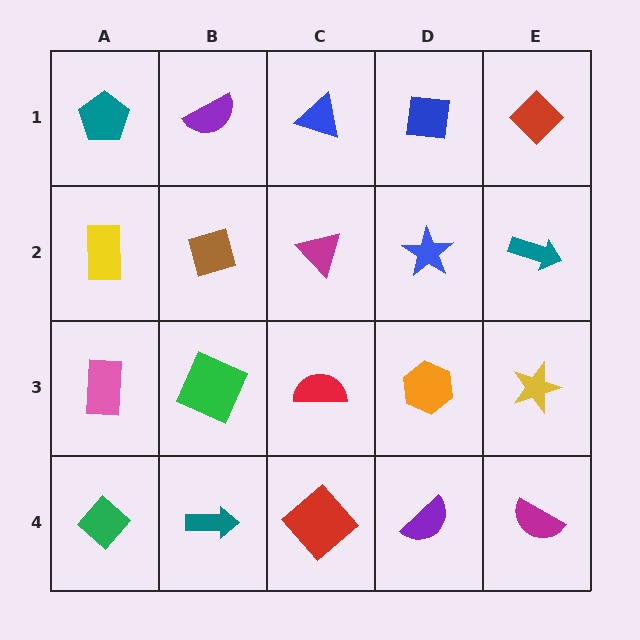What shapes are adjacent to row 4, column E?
A yellow star (row 3, column E), a purple semicircle (row 4, column D).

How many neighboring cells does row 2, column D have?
4.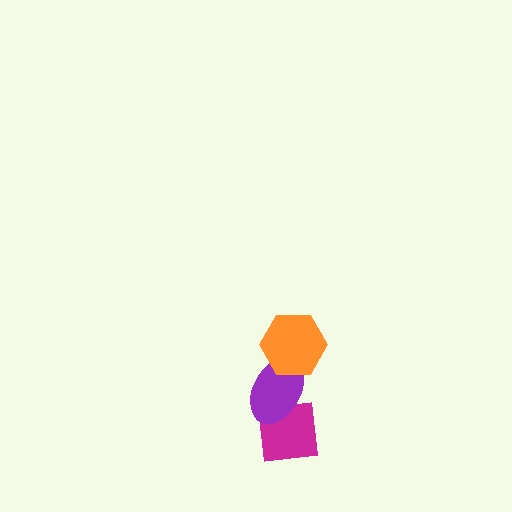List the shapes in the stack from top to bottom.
From top to bottom: the orange hexagon, the purple ellipse, the magenta square.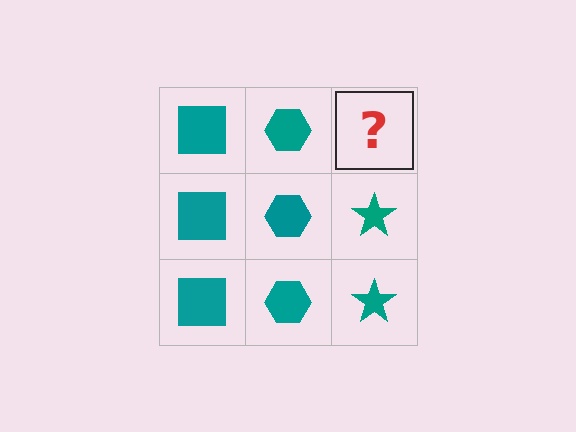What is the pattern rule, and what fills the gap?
The rule is that each column has a consistent shape. The gap should be filled with a teal star.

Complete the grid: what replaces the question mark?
The question mark should be replaced with a teal star.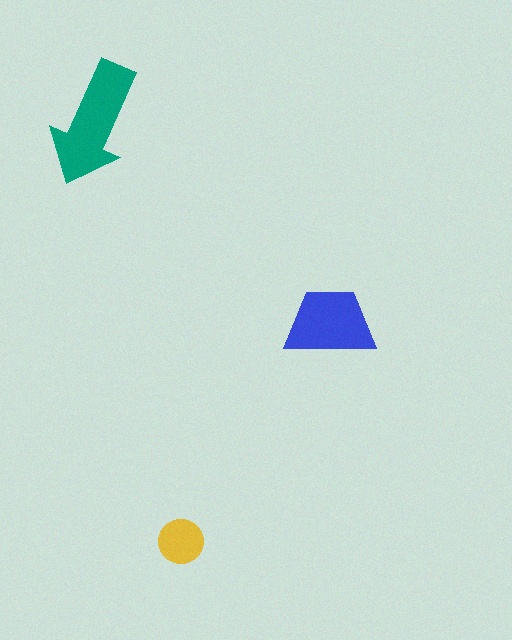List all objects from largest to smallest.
The teal arrow, the blue trapezoid, the yellow circle.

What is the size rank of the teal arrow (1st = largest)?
1st.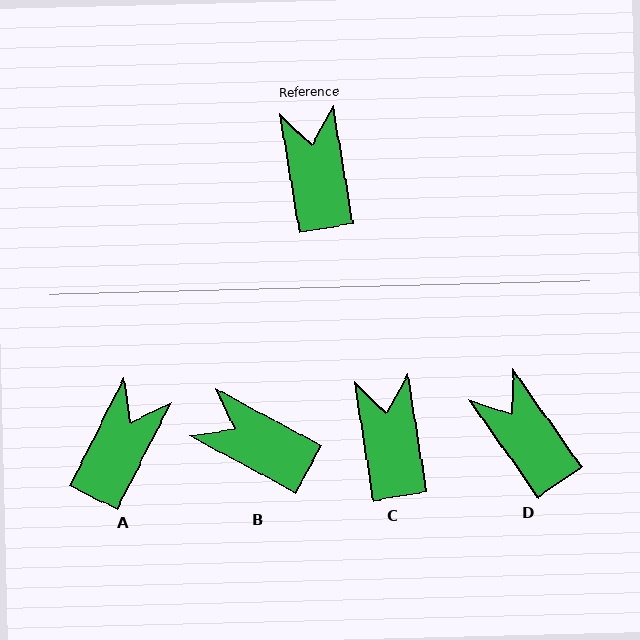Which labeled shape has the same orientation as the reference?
C.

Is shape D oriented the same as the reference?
No, it is off by about 26 degrees.